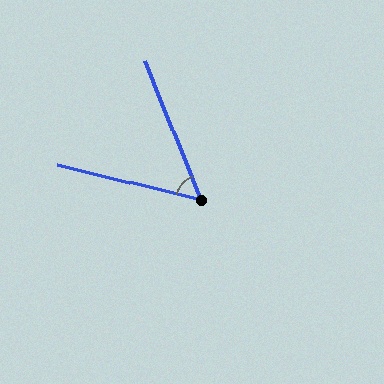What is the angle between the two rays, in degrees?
Approximately 54 degrees.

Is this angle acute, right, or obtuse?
It is acute.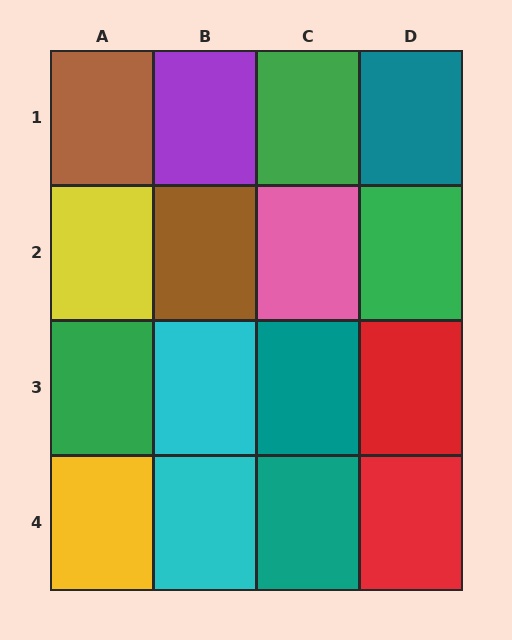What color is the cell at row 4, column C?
Teal.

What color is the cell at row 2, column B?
Brown.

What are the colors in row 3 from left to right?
Green, cyan, teal, red.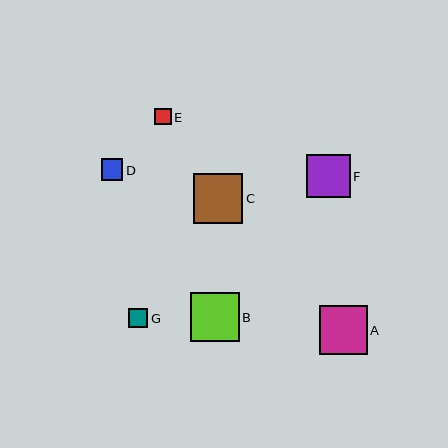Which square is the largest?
Square C is the largest with a size of approximately 50 pixels.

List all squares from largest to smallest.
From largest to smallest: C, B, A, F, D, G, E.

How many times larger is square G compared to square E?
Square G is approximately 1.2 times the size of square E.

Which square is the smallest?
Square E is the smallest with a size of approximately 16 pixels.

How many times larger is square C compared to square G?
Square C is approximately 2.6 times the size of square G.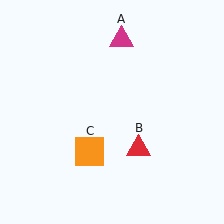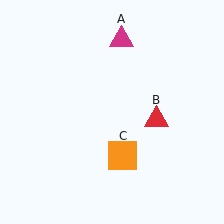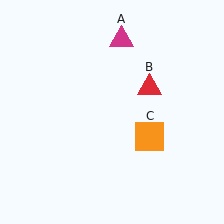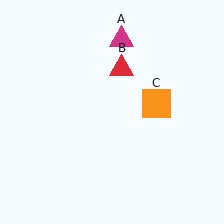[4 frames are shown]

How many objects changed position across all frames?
2 objects changed position: red triangle (object B), orange square (object C).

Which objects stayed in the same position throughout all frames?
Magenta triangle (object A) remained stationary.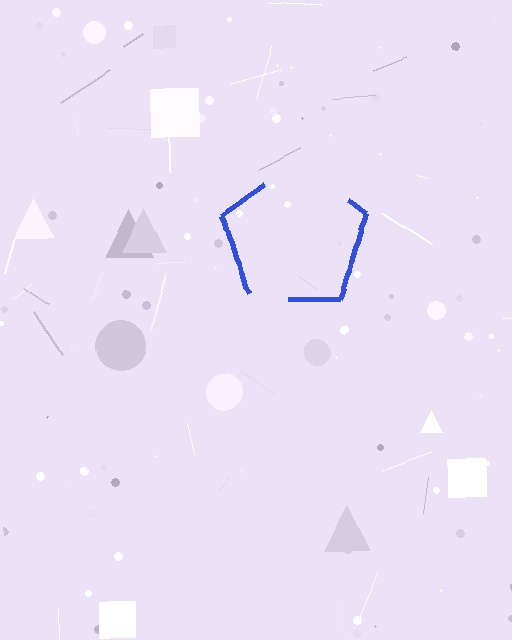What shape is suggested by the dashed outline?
The dashed outline suggests a pentagon.